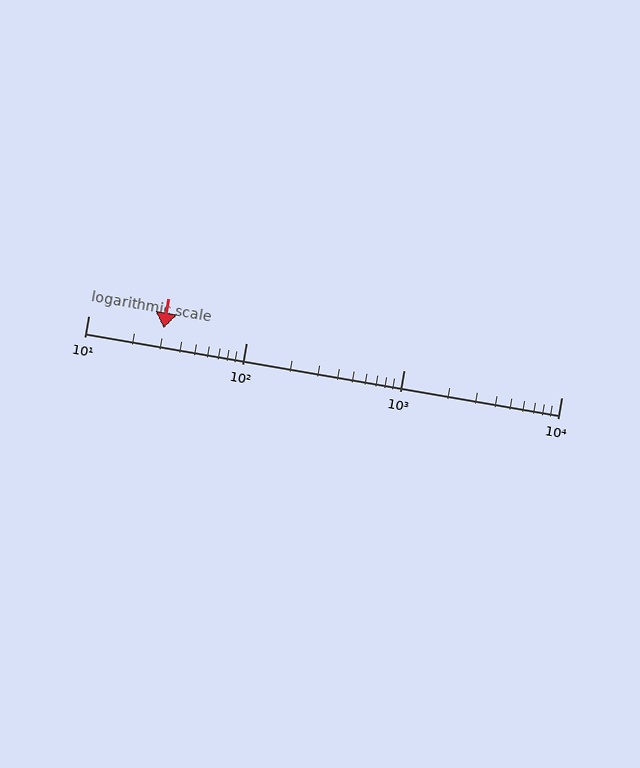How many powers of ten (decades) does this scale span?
The scale spans 3 decades, from 10 to 10000.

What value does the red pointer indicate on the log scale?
The pointer indicates approximately 30.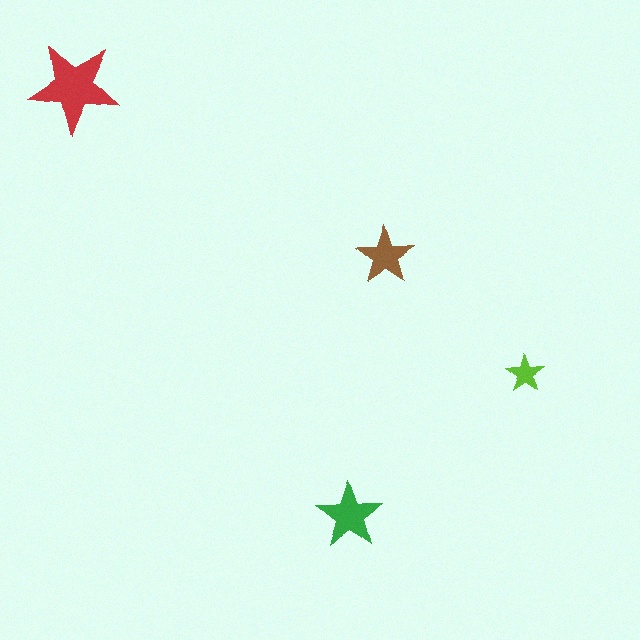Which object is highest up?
The red star is topmost.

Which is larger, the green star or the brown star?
The green one.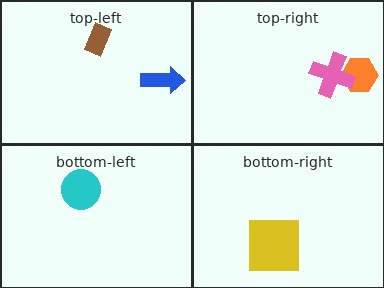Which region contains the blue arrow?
The top-left region.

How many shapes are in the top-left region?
2.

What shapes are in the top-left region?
The blue arrow, the brown rectangle.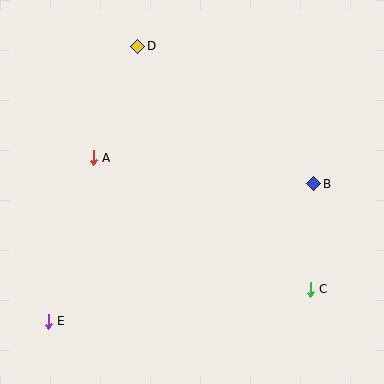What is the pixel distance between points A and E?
The distance between A and E is 169 pixels.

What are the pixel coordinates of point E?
Point E is at (48, 321).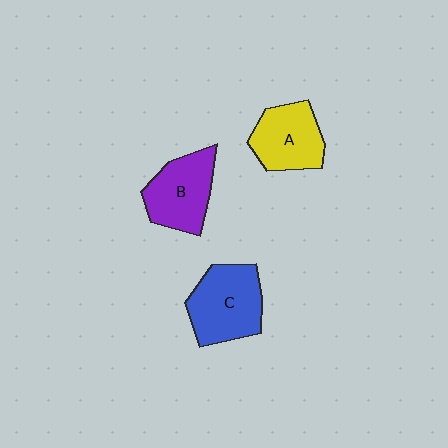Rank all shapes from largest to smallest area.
From largest to smallest: C (blue), B (purple), A (yellow).